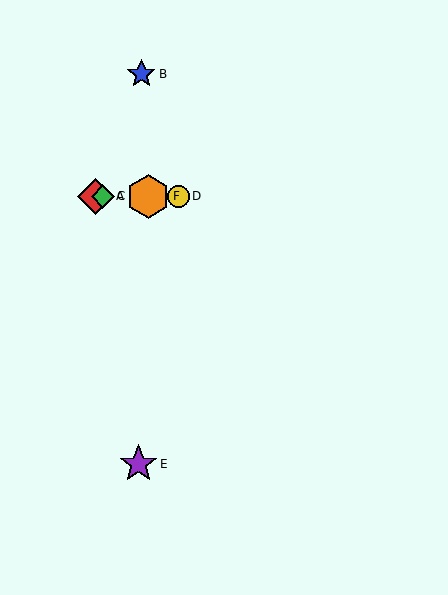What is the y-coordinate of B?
Object B is at y≈74.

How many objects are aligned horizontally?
4 objects (A, C, D, F) are aligned horizontally.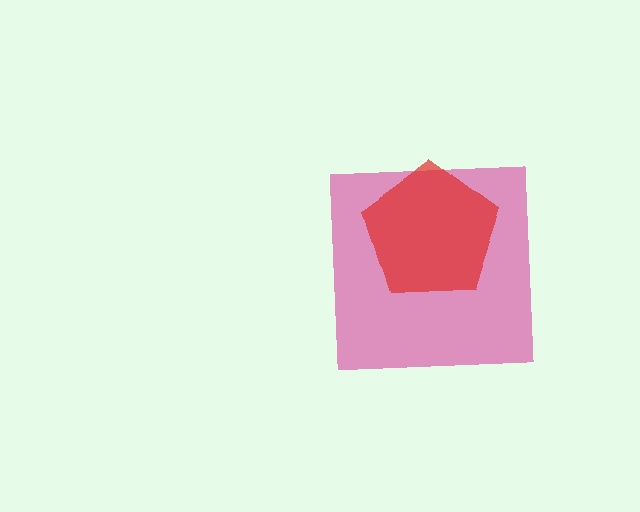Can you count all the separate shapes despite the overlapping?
Yes, there are 2 separate shapes.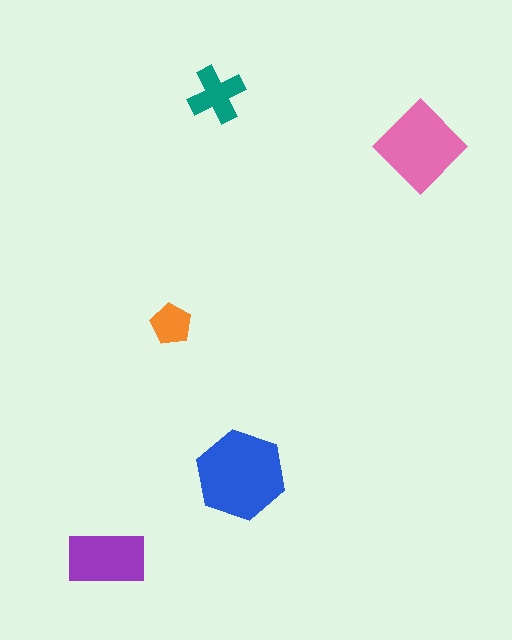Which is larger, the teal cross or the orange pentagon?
The teal cross.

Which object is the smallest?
The orange pentagon.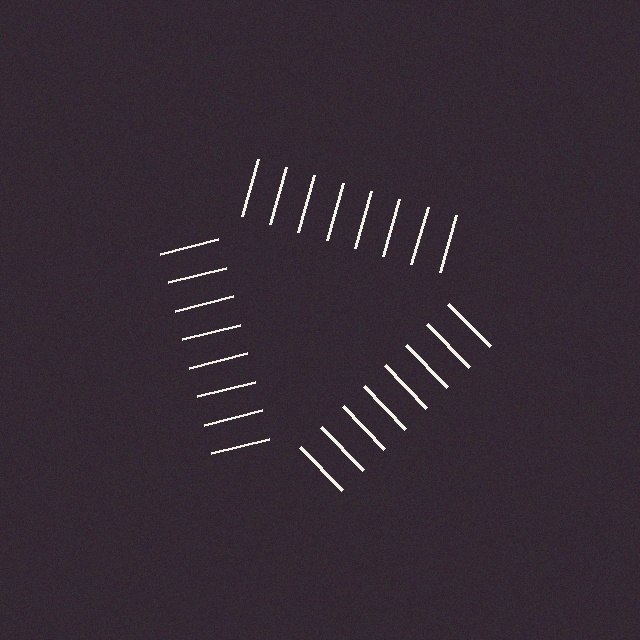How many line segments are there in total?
24 — 8 along each of the 3 edges.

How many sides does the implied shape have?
3 sides — the line-ends trace a triangle.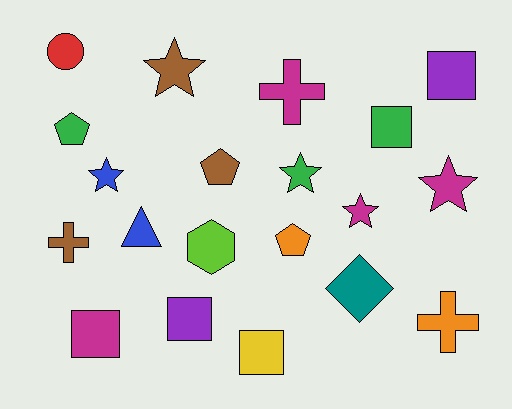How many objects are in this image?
There are 20 objects.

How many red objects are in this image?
There is 1 red object.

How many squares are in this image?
There are 5 squares.